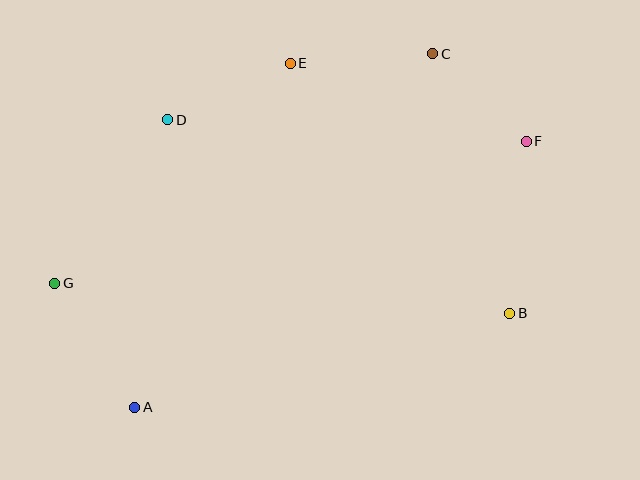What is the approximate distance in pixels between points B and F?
The distance between B and F is approximately 173 pixels.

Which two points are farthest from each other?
Points F and G are farthest from each other.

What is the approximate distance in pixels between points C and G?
The distance between C and G is approximately 442 pixels.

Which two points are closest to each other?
Points C and F are closest to each other.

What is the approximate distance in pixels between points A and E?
The distance between A and E is approximately 378 pixels.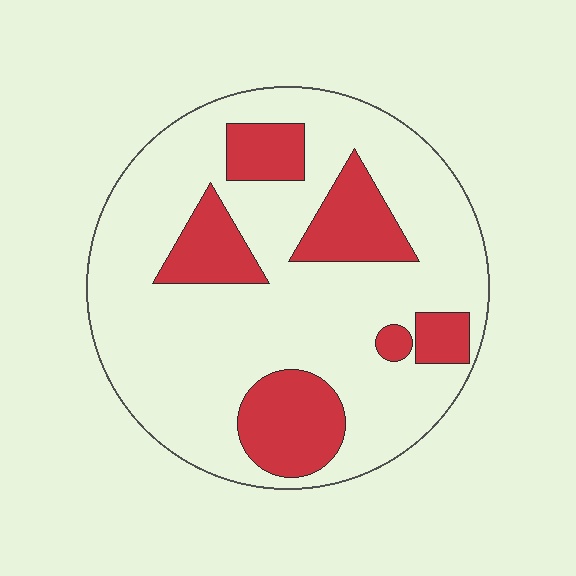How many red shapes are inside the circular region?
6.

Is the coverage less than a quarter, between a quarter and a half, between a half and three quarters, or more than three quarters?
Less than a quarter.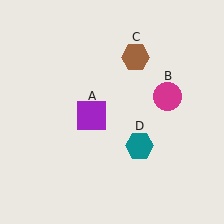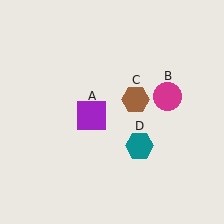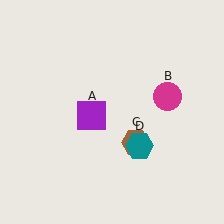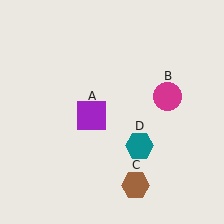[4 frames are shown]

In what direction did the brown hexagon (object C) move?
The brown hexagon (object C) moved down.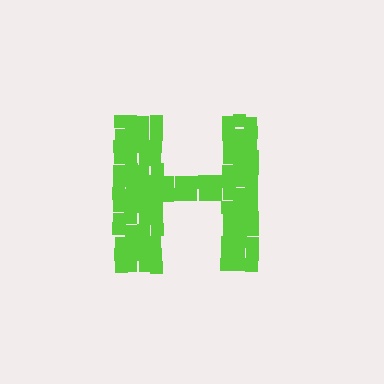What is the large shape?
The large shape is the letter H.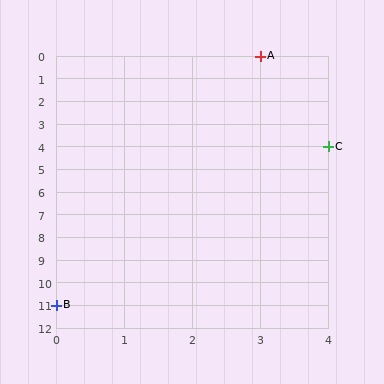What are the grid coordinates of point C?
Point C is at grid coordinates (4, 4).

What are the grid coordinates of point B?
Point B is at grid coordinates (0, 11).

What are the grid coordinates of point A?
Point A is at grid coordinates (3, 0).